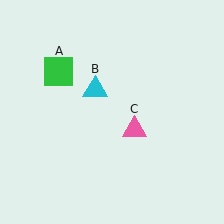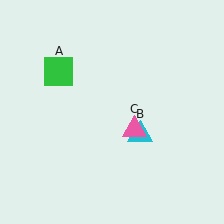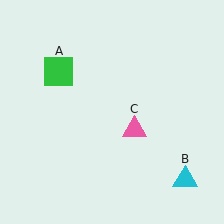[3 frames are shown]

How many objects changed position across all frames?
1 object changed position: cyan triangle (object B).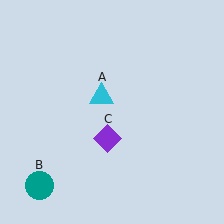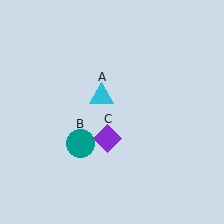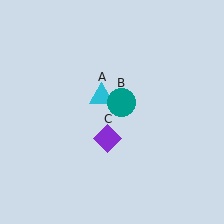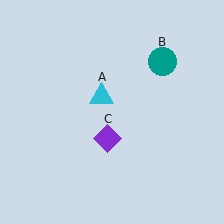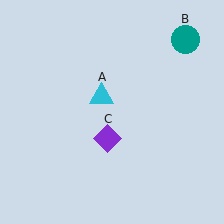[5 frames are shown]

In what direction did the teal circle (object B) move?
The teal circle (object B) moved up and to the right.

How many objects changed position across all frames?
1 object changed position: teal circle (object B).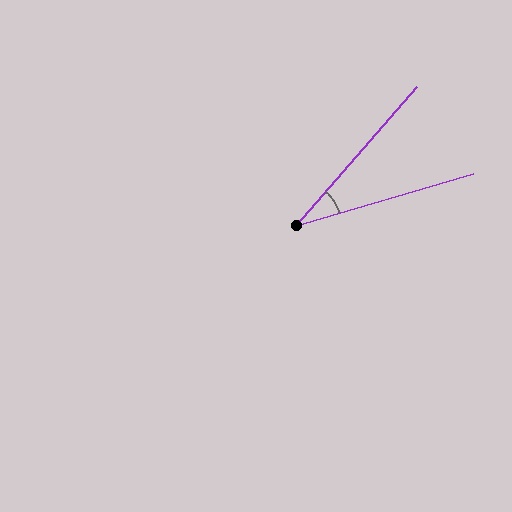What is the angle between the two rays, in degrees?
Approximately 32 degrees.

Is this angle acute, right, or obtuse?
It is acute.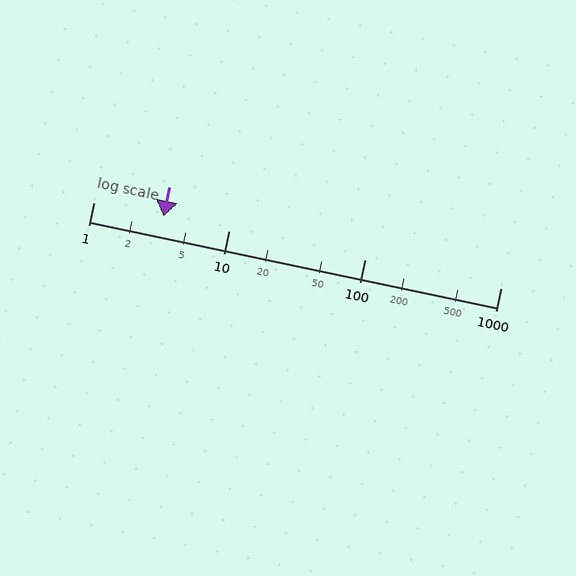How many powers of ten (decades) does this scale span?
The scale spans 3 decades, from 1 to 1000.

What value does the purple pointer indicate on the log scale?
The pointer indicates approximately 3.3.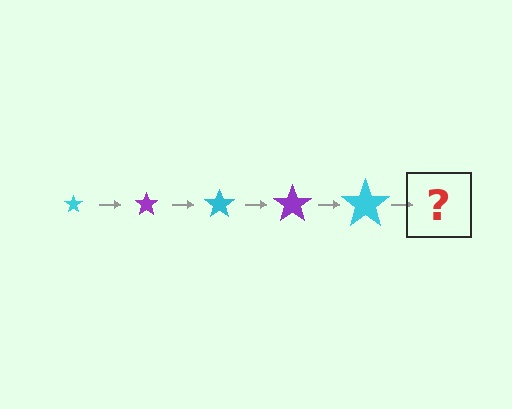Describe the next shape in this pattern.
It should be a purple star, larger than the previous one.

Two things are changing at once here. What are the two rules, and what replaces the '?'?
The two rules are that the star grows larger each step and the color cycles through cyan and purple. The '?' should be a purple star, larger than the previous one.